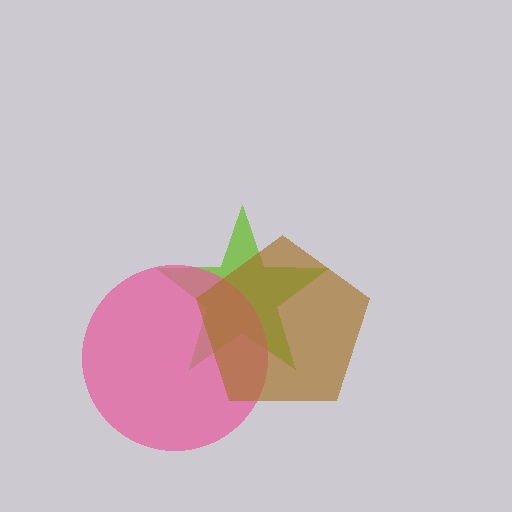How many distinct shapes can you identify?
There are 3 distinct shapes: a lime star, a pink circle, a brown pentagon.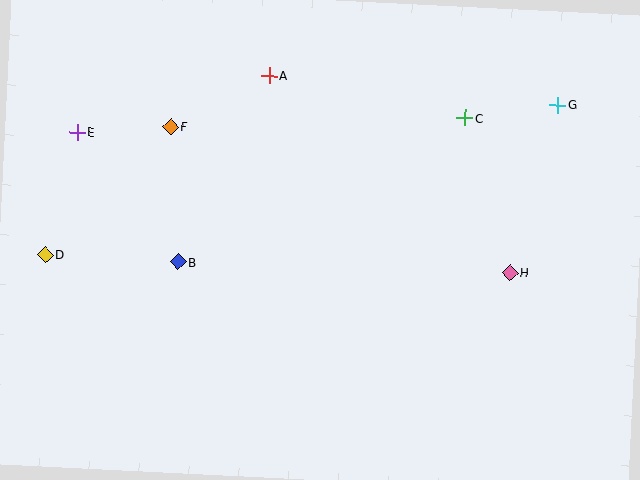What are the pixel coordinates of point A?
Point A is at (269, 76).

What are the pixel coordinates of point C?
Point C is at (465, 118).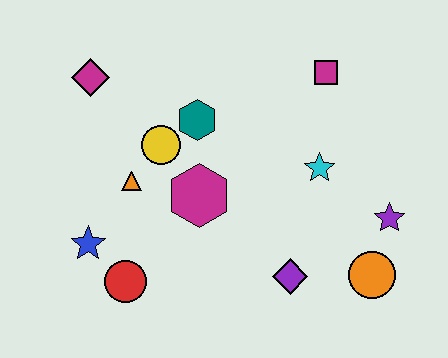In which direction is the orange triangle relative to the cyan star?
The orange triangle is to the left of the cyan star.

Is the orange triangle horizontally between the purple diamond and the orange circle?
No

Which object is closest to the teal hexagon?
The yellow circle is closest to the teal hexagon.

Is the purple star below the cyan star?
Yes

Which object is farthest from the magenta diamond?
The orange circle is farthest from the magenta diamond.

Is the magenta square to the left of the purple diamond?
No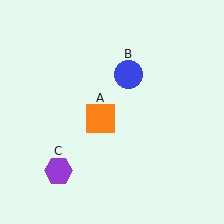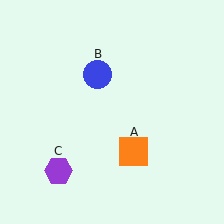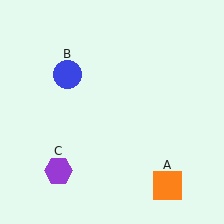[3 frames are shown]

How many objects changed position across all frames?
2 objects changed position: orange square (object A), blue circle (object B).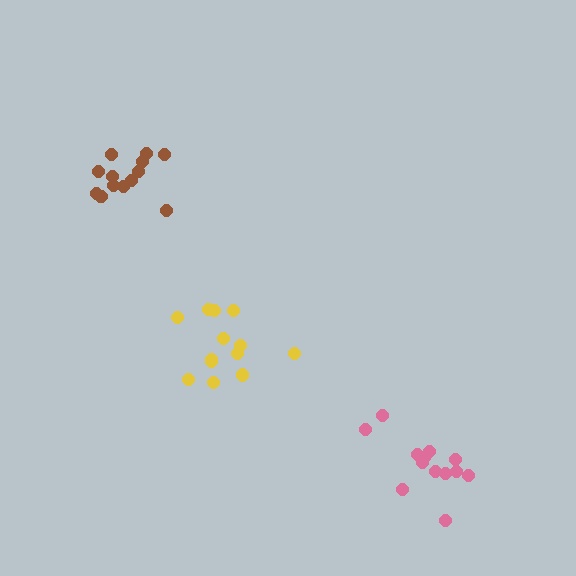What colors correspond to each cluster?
The clusters are colored: brown, pink, yellow.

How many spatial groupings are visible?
There are 3 spatial groupings.